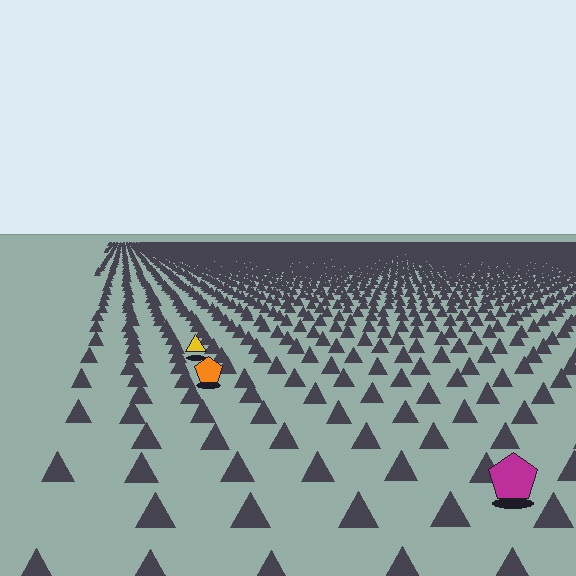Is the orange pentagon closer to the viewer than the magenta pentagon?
No. The magenta pentagon is closer — you can tell from the texture gradient: the ground texture is coarser near it.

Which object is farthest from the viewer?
The yellow triangle is farthest from the viewer. It appears smaller and the ground texture around it is denser.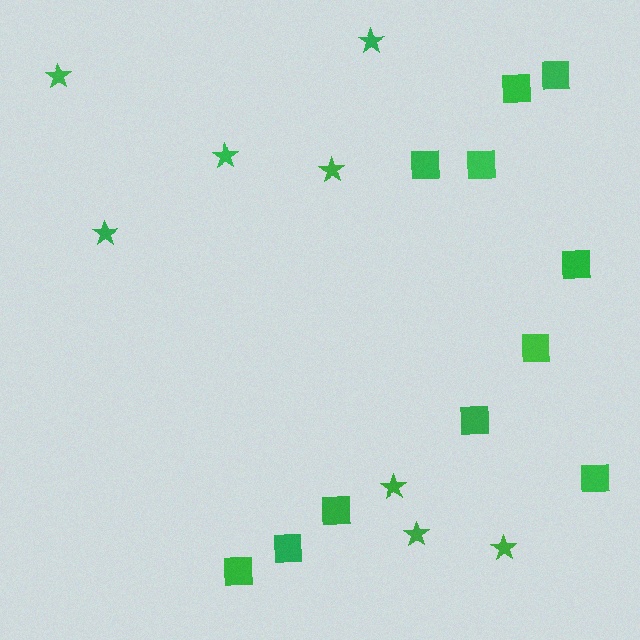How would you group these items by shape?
There are 2 groups: one group of squares (11) and one group of stars (8).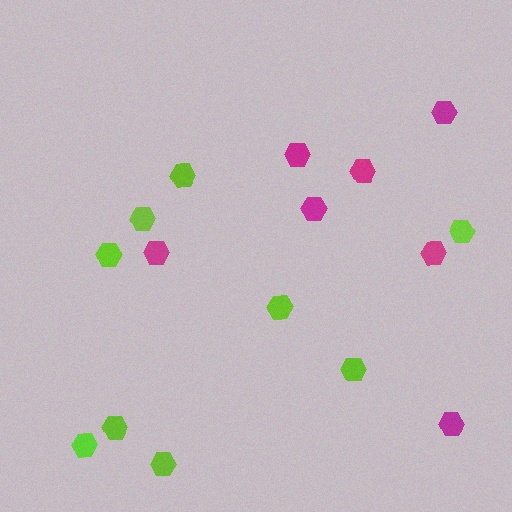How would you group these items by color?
There are 2 groups: one group of magenta hexagons (7) and one group of lime hexagons (9).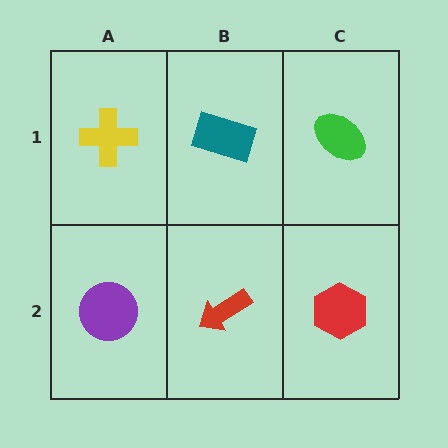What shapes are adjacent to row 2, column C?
A green ellipse (row 1, column C), a red arrow (row 2, column B).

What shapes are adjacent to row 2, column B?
A teal rectangle (row 1, column B), a purple circle (row 2, column A), a red hexagon (row 2, column C).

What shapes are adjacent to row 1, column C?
A red hexagon (row 2, column C), a teal rectangle (row 1, column B).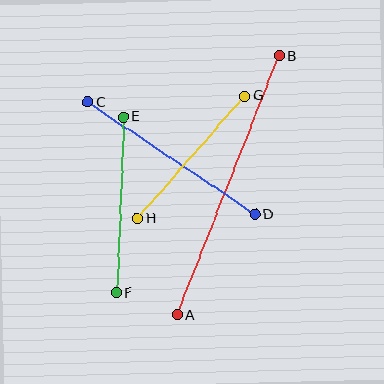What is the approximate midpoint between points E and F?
The midpoint is at approximately (120, 205) pixels.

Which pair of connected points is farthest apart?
Points A and B are farthest apart.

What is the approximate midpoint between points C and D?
The midpoint is at approximately (171, 158) pixels.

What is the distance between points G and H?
The distance is approximately 163 pixels.